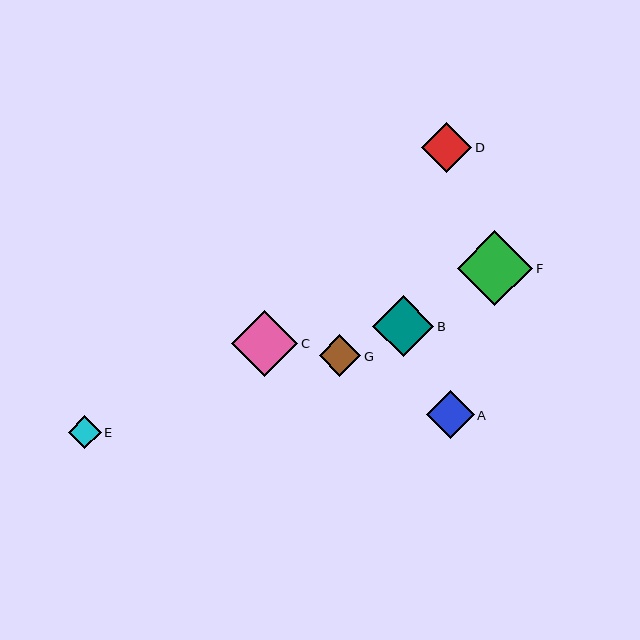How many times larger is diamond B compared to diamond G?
Diamond B is approximately 1.5 times the size of diamond G.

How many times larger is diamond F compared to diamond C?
Diamond F is approximately 1.1 times the size of diamond C.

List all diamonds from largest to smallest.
From largest to smallest: F, C, B, D, A, G, E.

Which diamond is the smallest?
Diamond E is the smallest with a size of approximately 33 pixels.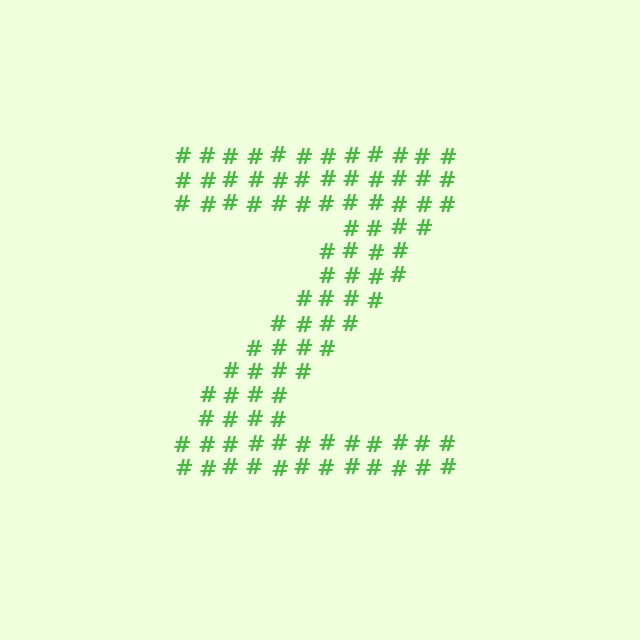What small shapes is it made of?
It is made of small hash symbols.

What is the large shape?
The large shape is the letter Z.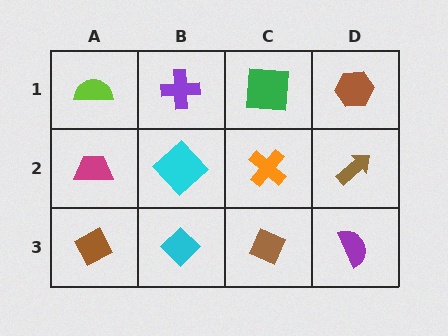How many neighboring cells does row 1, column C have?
3.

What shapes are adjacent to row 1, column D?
A brown arrow (row 2, column D), a green square (row 1, column C).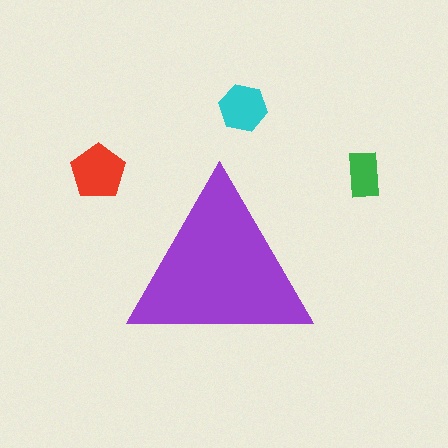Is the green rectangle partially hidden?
No, the green rectangle is fully visible.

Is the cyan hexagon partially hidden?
No, the cyan hexagon is fully visible.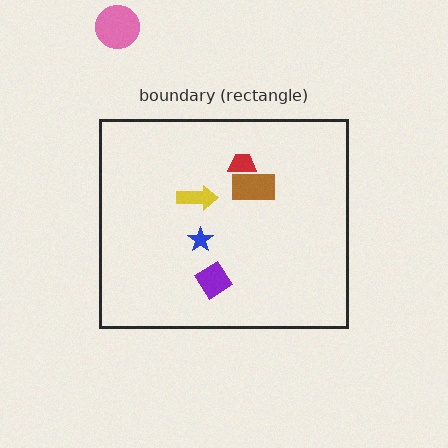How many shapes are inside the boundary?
5 inside, 1 outside.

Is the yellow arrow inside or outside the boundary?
Inside.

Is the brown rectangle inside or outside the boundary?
Inside.